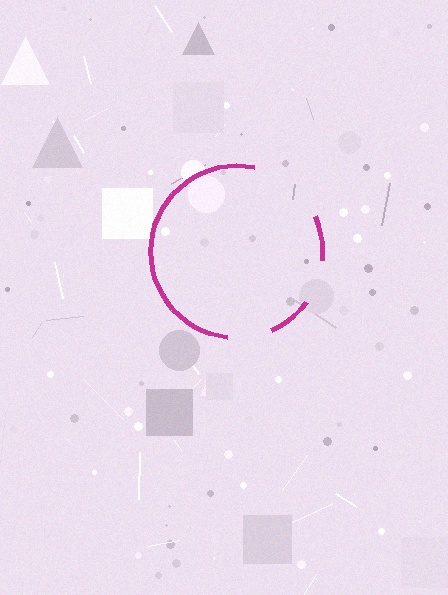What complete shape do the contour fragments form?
The contour fragments form a circle.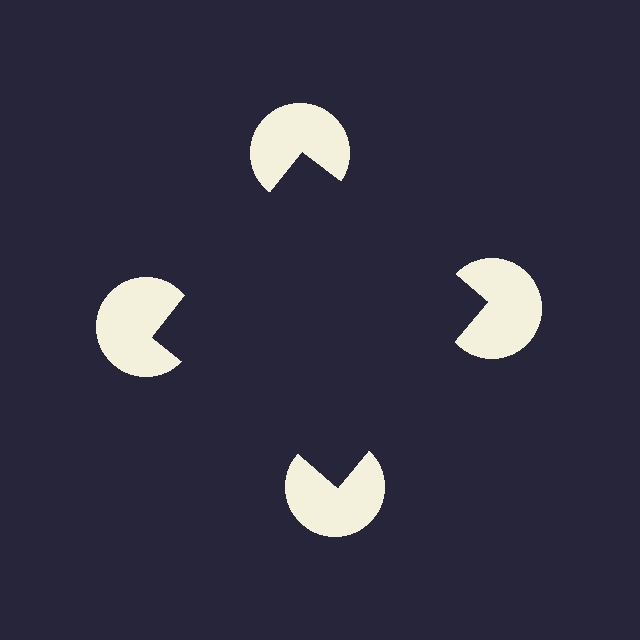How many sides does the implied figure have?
4 sides.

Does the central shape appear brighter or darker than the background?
It typically appears slightly darker than the background, even though no actual brightness change is drawn.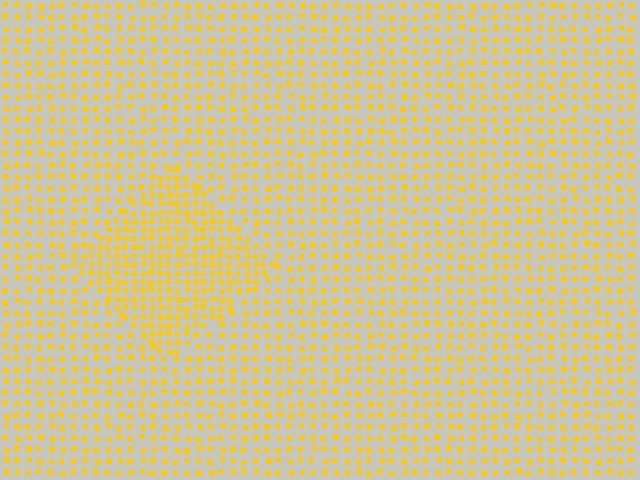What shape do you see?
I see a diamond.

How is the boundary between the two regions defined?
The boundary is defined by a change in element density (approximately 1.7x ratio). All elements are the same color, size, and shape.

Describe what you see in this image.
The image contains small yellow elements arranged at two different densities. A diamond-shaped region is visible where the elements are more densely packed than the surrounding area.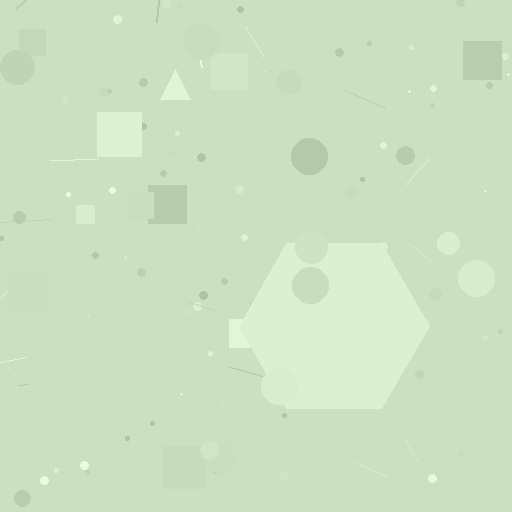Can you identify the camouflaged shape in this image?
The camouflaged shape is a hexagon.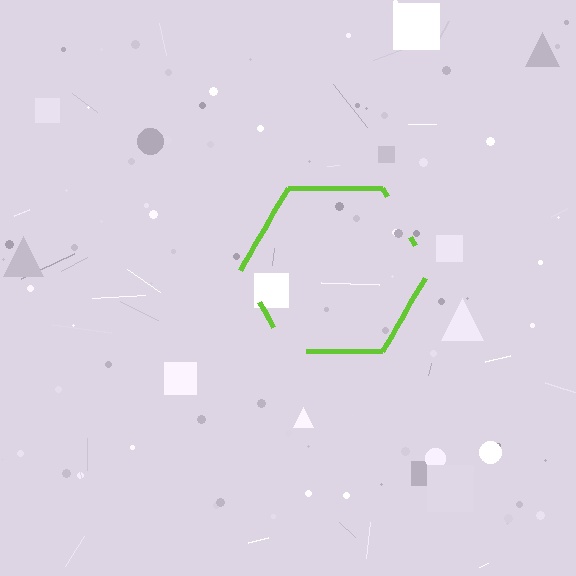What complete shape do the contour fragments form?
The contour fragments form a hexagon.